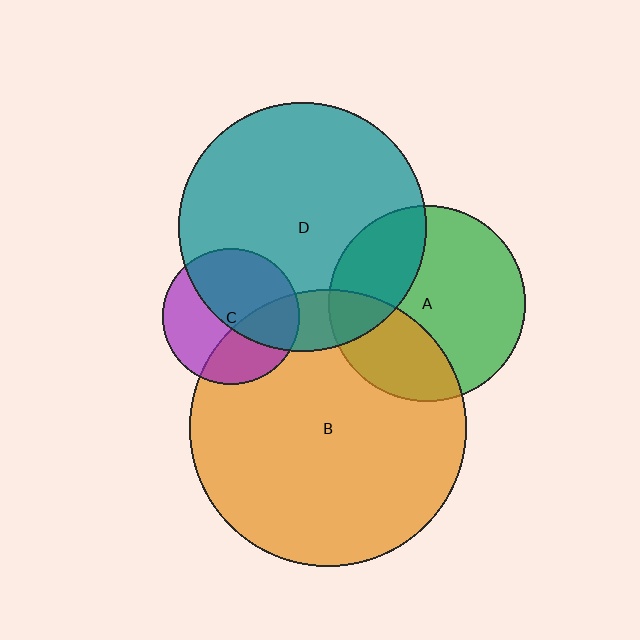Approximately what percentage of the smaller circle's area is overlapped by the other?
Approximately 15%.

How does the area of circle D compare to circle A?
Approximately 1.6 times.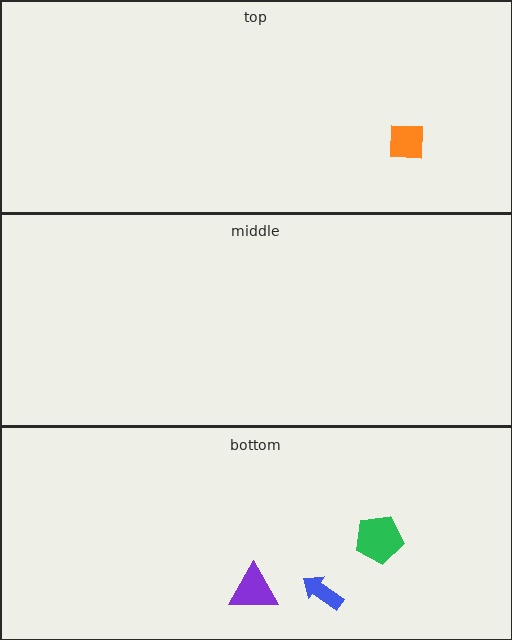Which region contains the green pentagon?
The bottom region.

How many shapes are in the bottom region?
3.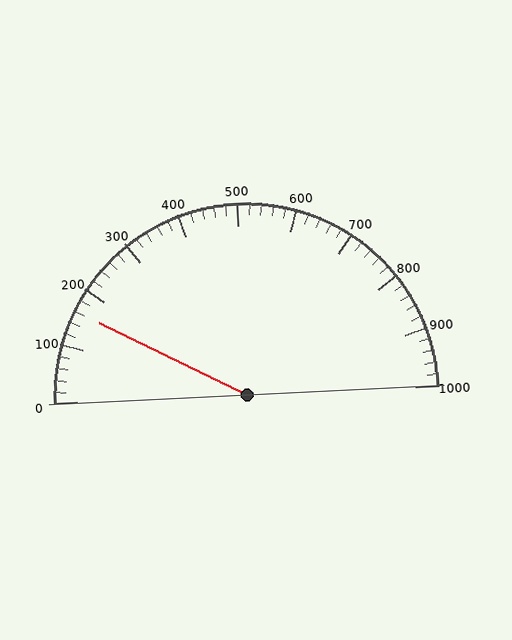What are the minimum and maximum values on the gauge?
The gauge ranges from 0 to 1000.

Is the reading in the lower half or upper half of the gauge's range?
The reading is in the lower half of the range (0 to 1000).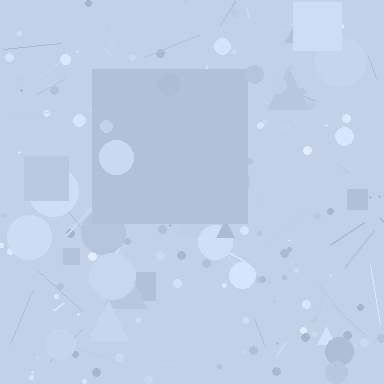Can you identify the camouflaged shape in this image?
The camouflaged shape is a square.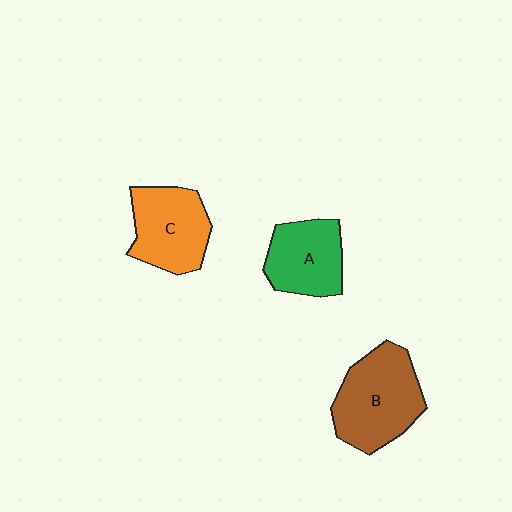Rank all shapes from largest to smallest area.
From largest to smallest: B (brown), C (orange), A (green).